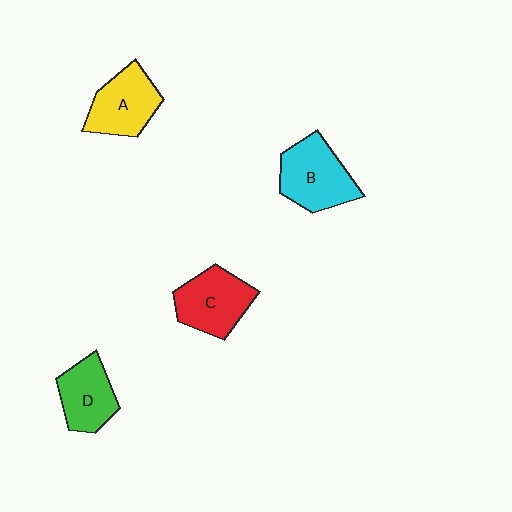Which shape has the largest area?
Shape B (cyan).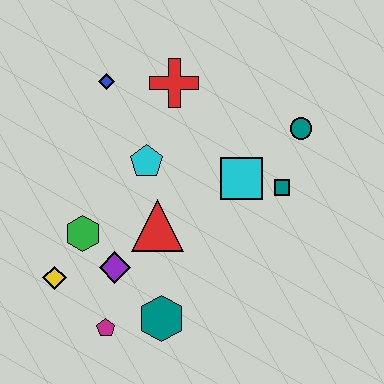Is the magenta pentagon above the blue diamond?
No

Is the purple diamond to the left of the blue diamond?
No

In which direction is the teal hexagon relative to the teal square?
The teal hexagon is below the teal square.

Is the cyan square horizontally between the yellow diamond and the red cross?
No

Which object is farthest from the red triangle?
The teal circle is farthest from the red triangle.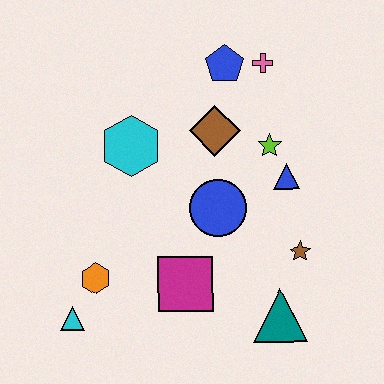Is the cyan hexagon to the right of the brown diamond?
No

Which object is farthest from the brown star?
The cyan triangle is farthest from the brown star.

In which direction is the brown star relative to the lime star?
The brown star is below the lime star.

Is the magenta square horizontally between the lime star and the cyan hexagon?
Yes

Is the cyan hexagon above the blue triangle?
Yes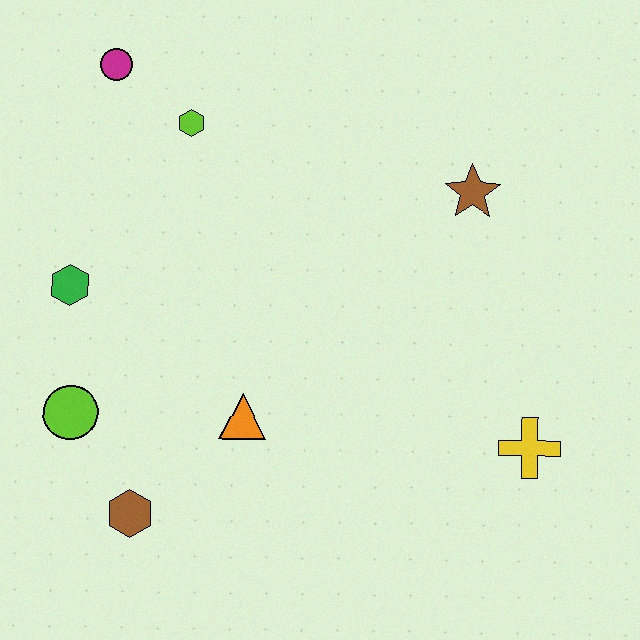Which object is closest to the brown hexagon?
The lime circle is closest to the brown hexagon.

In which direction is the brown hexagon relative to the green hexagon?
The brown hexagon is below the green hexagon.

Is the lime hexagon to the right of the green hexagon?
Yes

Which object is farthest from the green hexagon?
The yellow cross is farthest from the green hexagon.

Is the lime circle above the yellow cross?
Yes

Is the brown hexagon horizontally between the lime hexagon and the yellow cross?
No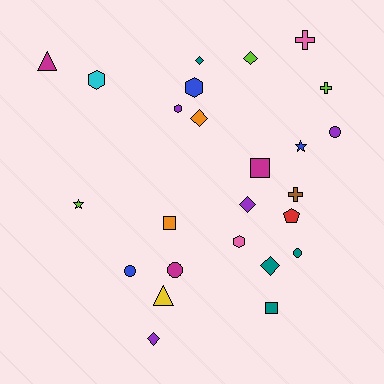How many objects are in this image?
There are 25 objects.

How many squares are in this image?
There are 3 squares.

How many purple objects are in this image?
There are 4 purple objects.